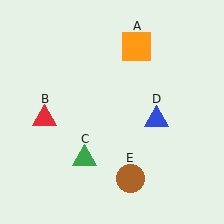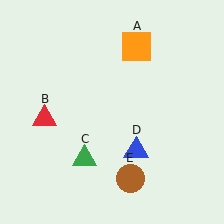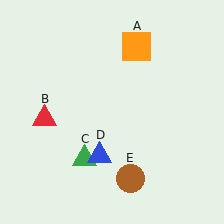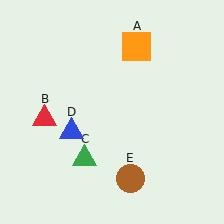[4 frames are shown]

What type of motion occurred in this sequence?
The blue triangle (object D) rotated clockwise around the center of the scene.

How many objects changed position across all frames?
1 object changed position: blue triangle (object D).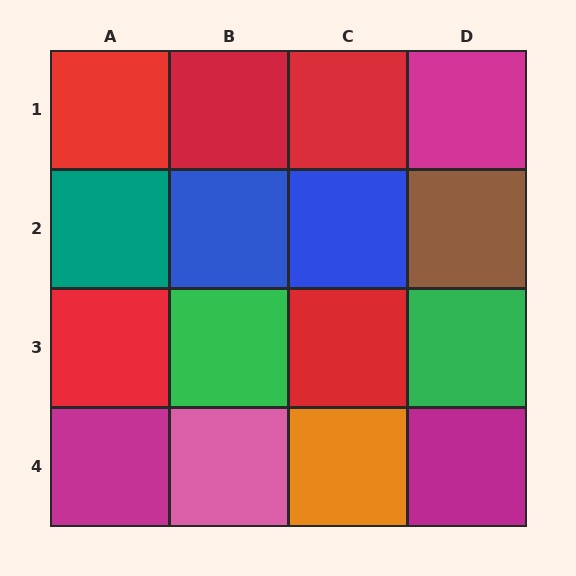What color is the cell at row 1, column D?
Magenta.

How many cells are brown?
1 cell is brown.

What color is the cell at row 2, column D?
Brown.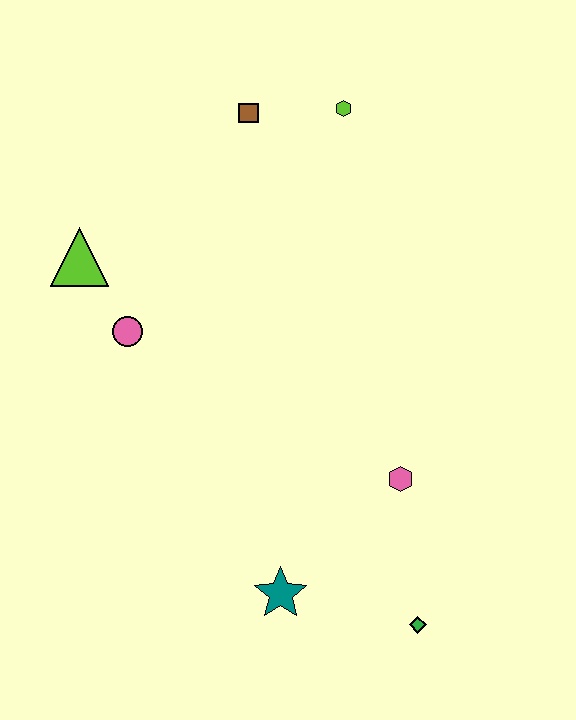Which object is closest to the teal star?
The green diamond is closest to the teal star.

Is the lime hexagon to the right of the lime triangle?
Yes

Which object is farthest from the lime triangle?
The green diamond is farthest from the lime triangle.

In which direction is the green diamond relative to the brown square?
The green diamond is below the brown square.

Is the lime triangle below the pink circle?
No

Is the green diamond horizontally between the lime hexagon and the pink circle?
No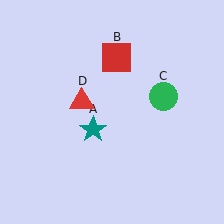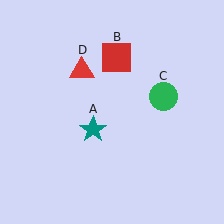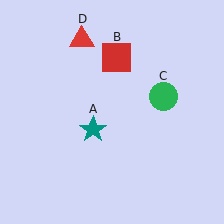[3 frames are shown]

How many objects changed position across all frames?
1 object changed position: red triangle (object D).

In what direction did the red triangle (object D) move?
The red triangle (object D) moved up.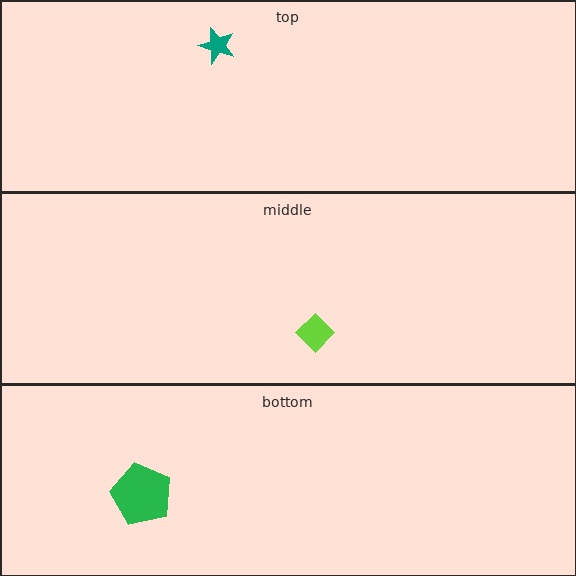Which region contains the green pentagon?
The bottom region.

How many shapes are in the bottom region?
1.